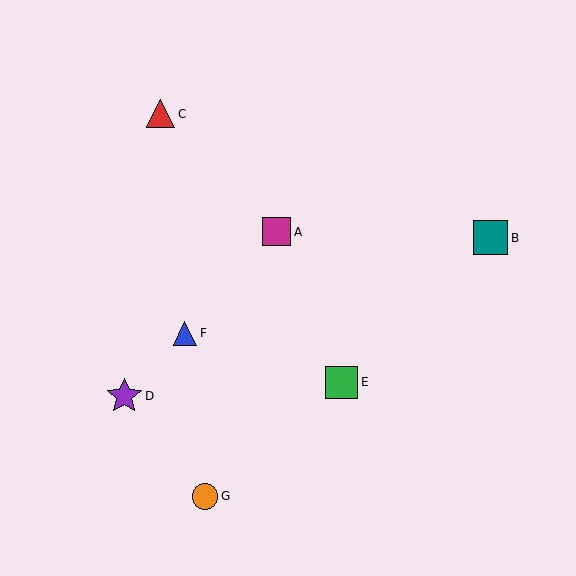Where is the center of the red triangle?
The center of the red triangle is at (161, 114).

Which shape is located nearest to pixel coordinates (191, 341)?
The blue triangle (labeled F) at (185, 333) is nearest to that location.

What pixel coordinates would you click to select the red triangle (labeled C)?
Click at (161, 114) to select the red triangle C.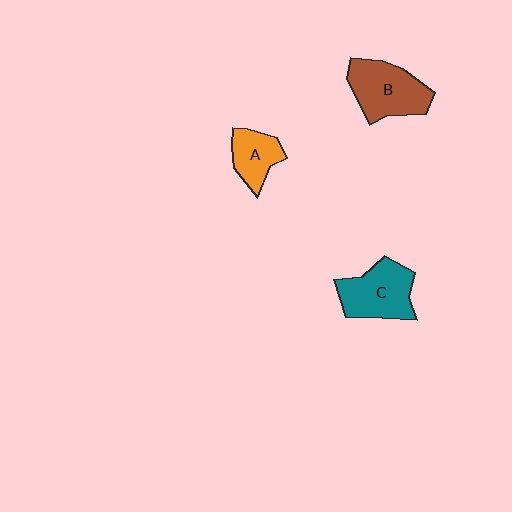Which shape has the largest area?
Shape B (brown).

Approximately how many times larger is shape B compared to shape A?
Approximately 1.7 times.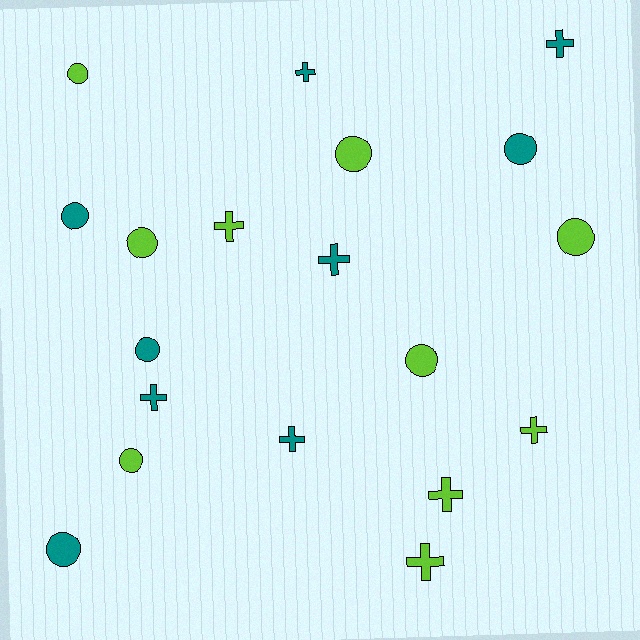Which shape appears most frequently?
Circle, with 10 objects.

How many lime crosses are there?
There are 4 lime crosses.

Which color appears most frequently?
Lime, with 10 objects.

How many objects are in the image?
There are 19 objects.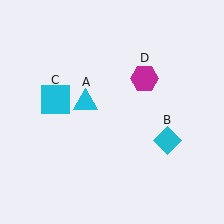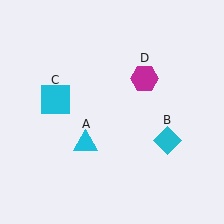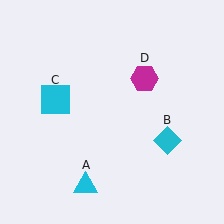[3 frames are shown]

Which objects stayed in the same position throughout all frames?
Cyan diamond (object B) and cyan square (object C) and magenta hexagon (object D) remained stationary.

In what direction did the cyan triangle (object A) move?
The cyan triangle (object A) moved down.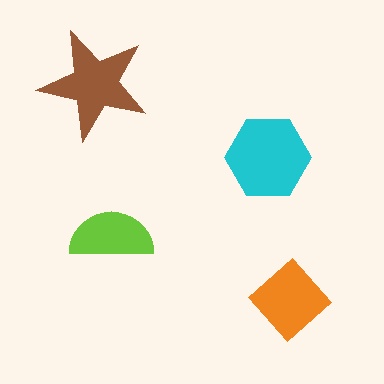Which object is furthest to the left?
The brown star is leftmost.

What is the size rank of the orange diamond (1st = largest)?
3rd.